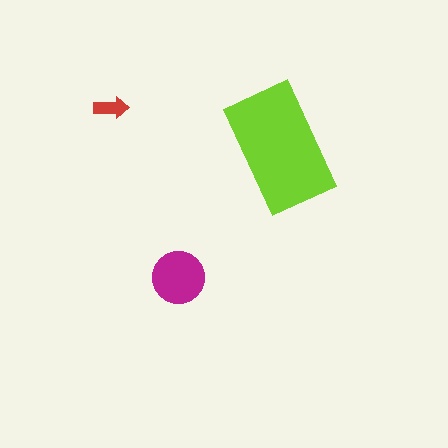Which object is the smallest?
The red arrow.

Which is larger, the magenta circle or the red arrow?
The magenta circle.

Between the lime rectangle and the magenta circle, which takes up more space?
The lime rectangle.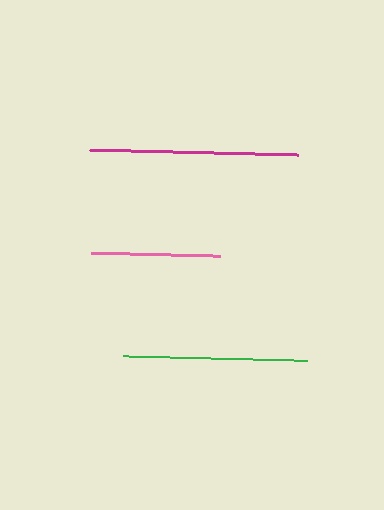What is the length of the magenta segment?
The magenta segment is approximately 209 pixels long.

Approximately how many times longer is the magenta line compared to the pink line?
The magenta line is approximately 1.6 times the length of the pink line.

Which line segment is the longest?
The magenta line is the longest at approximately 209 pixels.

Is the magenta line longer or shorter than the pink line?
The magenta line is longer than the pink line.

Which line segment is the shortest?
The pink line is the shortest at approximately 129 pixels.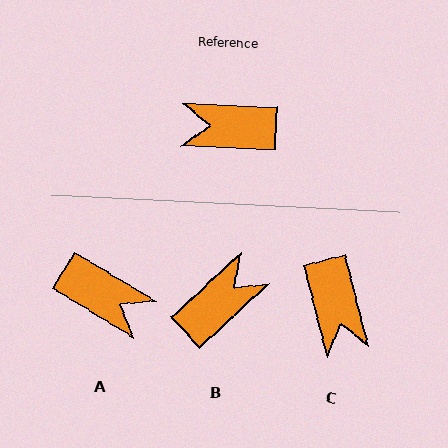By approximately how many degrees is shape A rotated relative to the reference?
Approximately 152 degrees counter-clockwise.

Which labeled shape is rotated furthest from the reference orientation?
A, about 152 degrees away.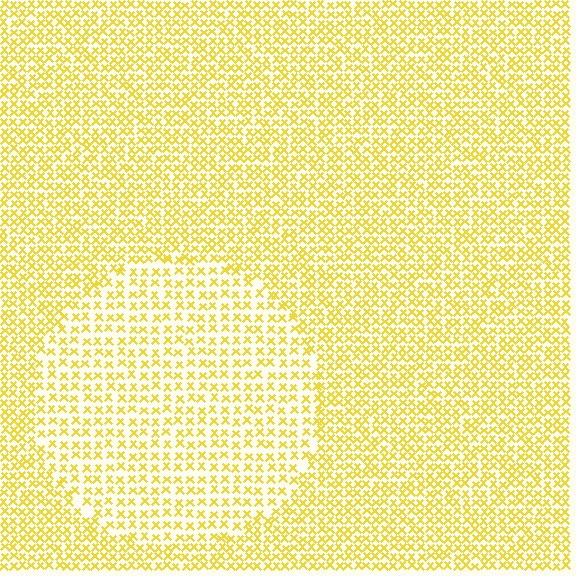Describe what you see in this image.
The image contains small yellow elements arranged at two different densities. A circle-shaped region is visible where the elements are less densely packed than the surrounding area.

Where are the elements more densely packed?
The elements are more densely packed outside the circle boundary.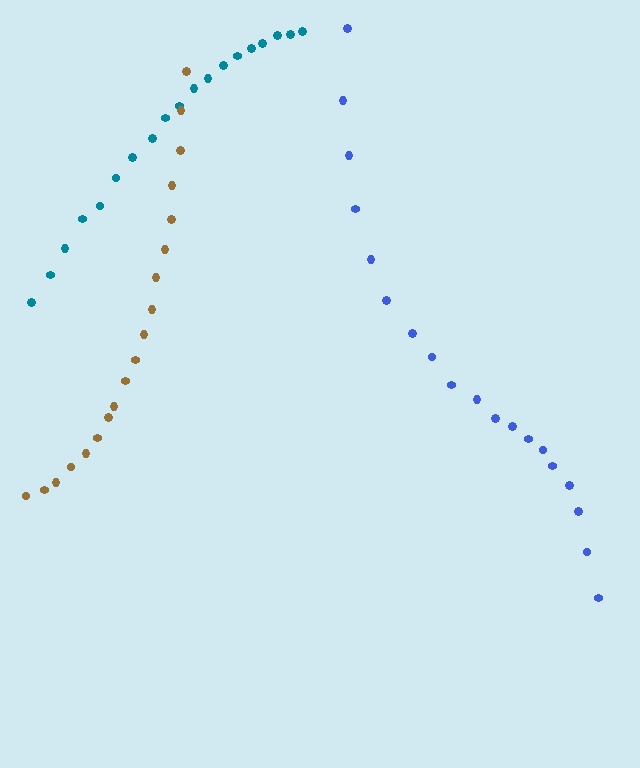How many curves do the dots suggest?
There are 3 distinct paths.